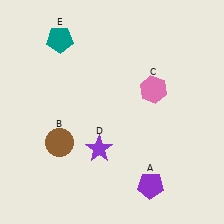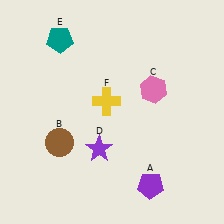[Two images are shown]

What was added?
A yellow cross (F) was added in Image 2.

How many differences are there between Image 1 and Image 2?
There is 1 difference between the two images.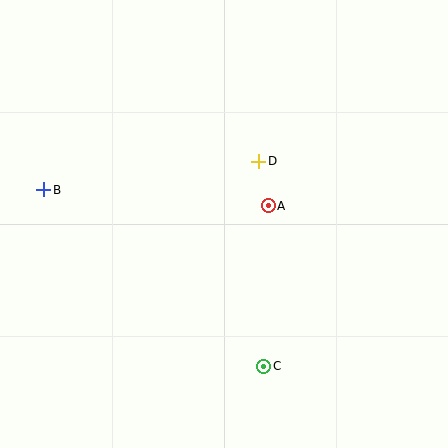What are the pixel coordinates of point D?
Point D is at (259, 161).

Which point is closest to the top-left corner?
Point B is closest to the top-left corner.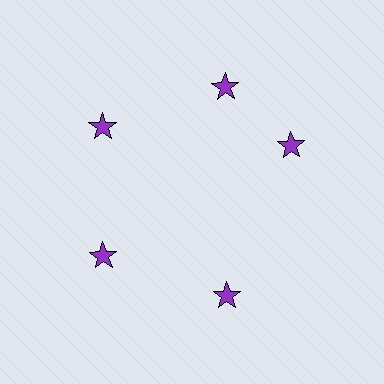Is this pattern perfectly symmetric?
No. The 5 purple stars are arranged in a ring, but one element near the 3 o'clock position is rotated out of alignment along the ring, breaking the 5-fold rotational symmetry.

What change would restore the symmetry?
The symmetry would be restored by rotating it back into even spacing with its neighbors so that all 5 stars sit at equal angles and equal distance from the center.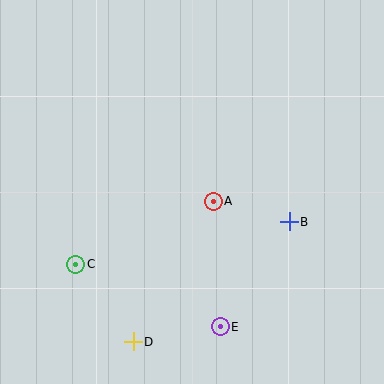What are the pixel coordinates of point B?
Point B is at (289, 222).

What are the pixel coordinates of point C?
Point C is at (76, 264).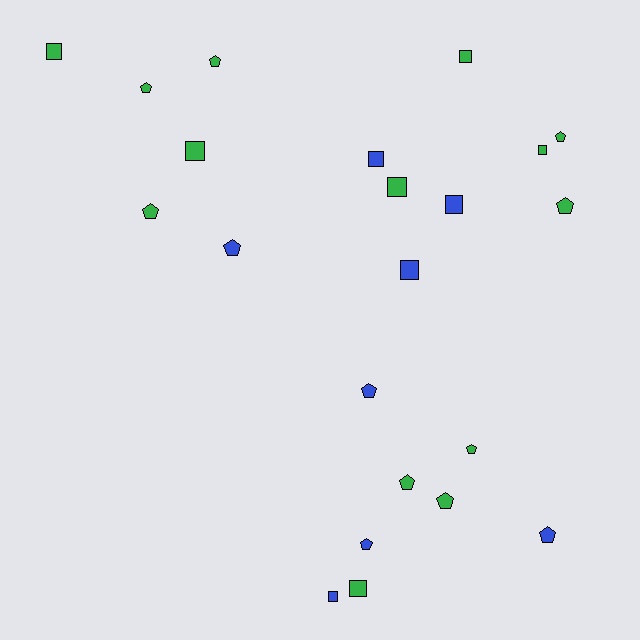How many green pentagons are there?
There are 8 green pentagons.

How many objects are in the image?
There are 22 objects.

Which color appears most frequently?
Green, with 14 objects.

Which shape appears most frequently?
Pentagon, with 12 objects.